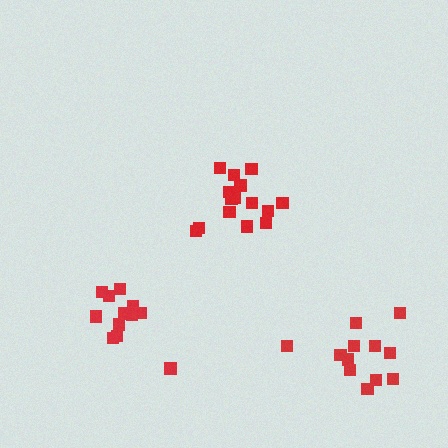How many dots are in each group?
Group 1: 12 dots, Group 2: 12 dots, Group 3: 15 dots (39 total).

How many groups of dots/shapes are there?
There are 3 groups.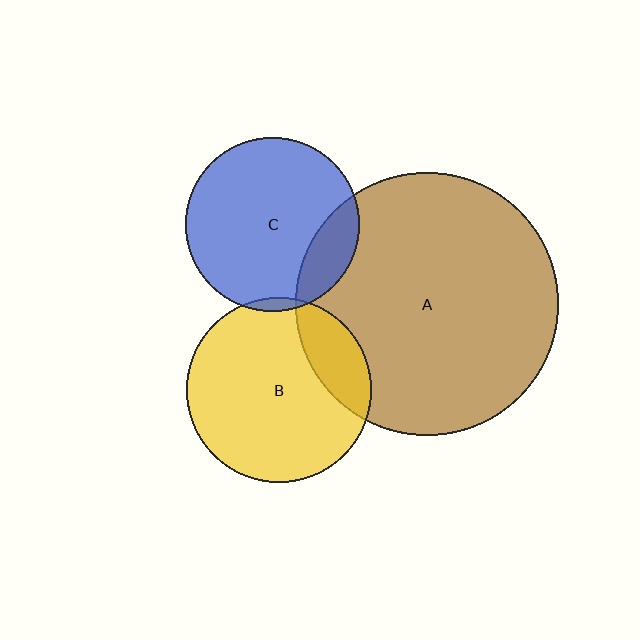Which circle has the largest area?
Circle A (brown).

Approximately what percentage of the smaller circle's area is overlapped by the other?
Approximately 20%.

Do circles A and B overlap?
Yes.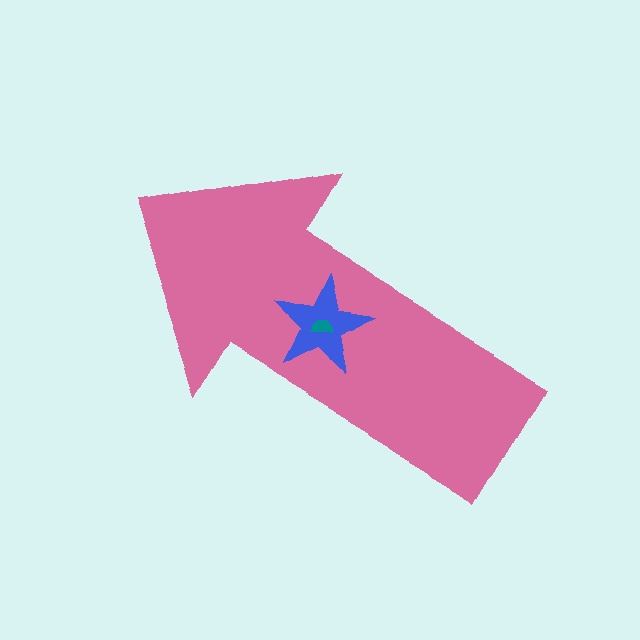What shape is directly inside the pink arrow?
The blue star.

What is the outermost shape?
The pink arrow.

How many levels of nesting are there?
3.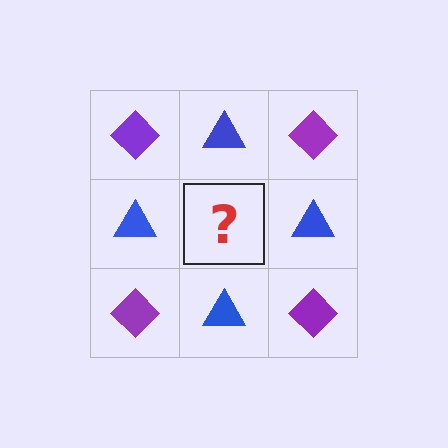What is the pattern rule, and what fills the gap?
The rule is that it alternates purple diamond and blue triangle in a checkerboard pattern. The gap should be filled with a purple diamond.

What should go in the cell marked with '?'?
The missing cell should contain a purple diamond.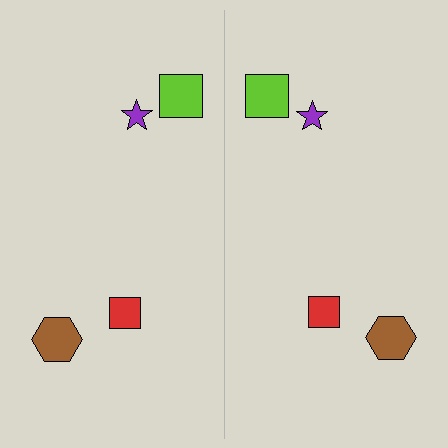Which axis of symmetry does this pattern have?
The pattern has a vertical axis of symmetry running through the center of the image.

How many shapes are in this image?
There are 8 shapes in this image.